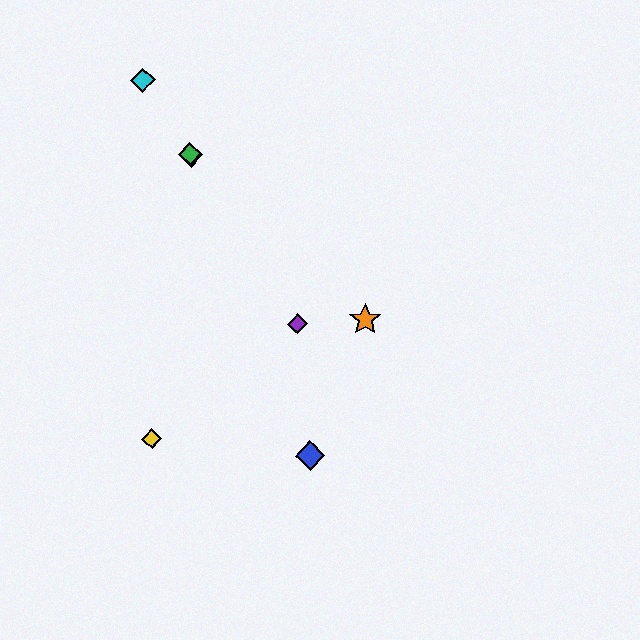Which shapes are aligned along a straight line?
The red diamond, the green diamond, the purple diamond, the cyan diamond are aligned along a straight line.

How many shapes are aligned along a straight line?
4 shapes (the red diamond, the green diamond, the purple diamond, the cyan diamond) are aligned along a straight line.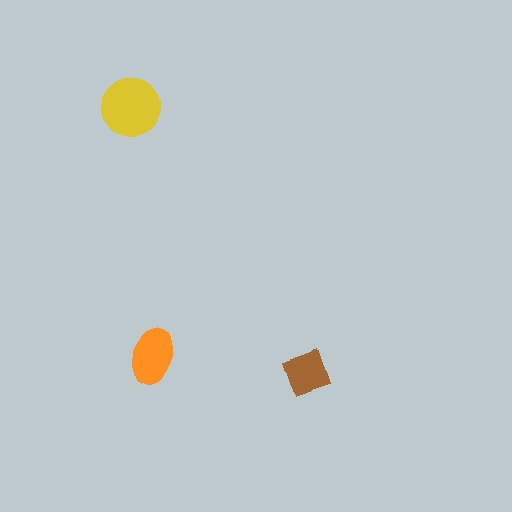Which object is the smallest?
The brown square.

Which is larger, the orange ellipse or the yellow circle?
The yellow circle.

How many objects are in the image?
There are 3 objects in the image.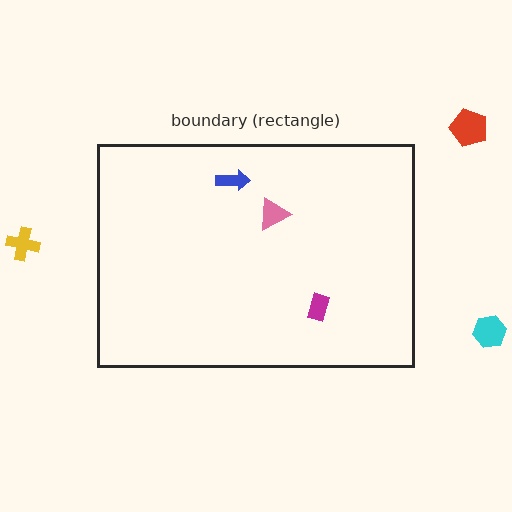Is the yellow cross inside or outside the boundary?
Outside.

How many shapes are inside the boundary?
3 inside, 3 outside.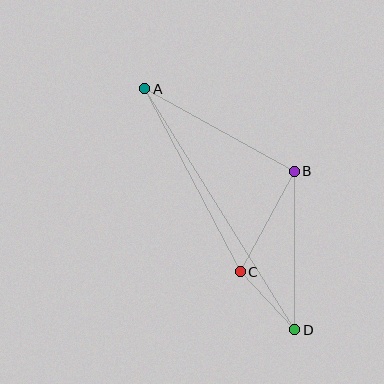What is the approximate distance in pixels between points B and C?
The distance between B and C is approximately 114 pixels.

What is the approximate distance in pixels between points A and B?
The distance between A and B is approximately 171 pixels.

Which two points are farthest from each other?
Points A and D are farthest from each other.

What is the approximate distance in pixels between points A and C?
The distance between A and C is approximately 207 pixels.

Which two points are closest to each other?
Points C and D are closest to each other.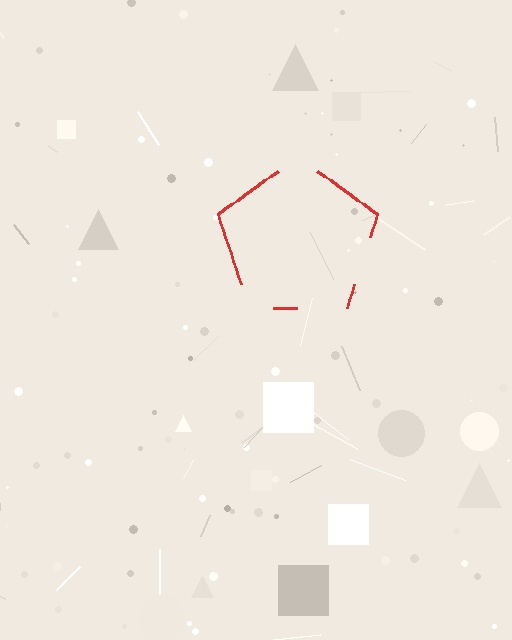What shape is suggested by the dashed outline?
The dashed outline suggests a pentagon.